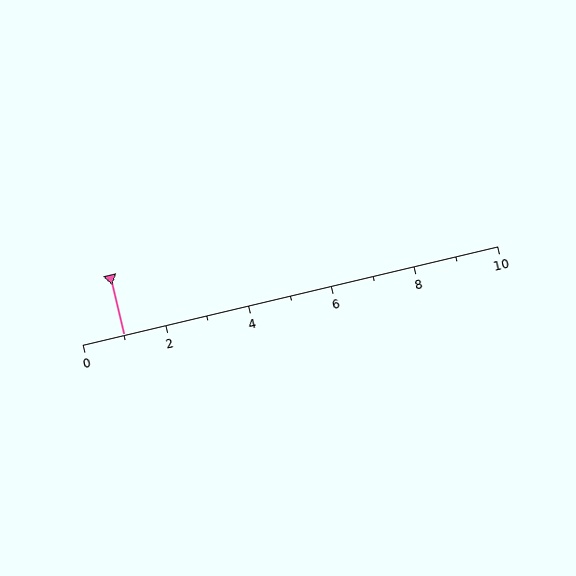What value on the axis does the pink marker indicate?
The marker indicates approximately 1.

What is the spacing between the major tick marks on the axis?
The major ticks are spaced 2 apart.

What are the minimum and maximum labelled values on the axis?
The axis runs from 0 to 10.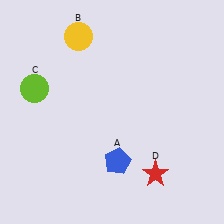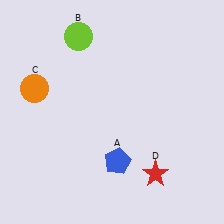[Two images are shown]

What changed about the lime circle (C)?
In Image 1, C is lime. In Image 2, it changed to orange.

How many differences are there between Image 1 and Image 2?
There are 2 differences between the two images.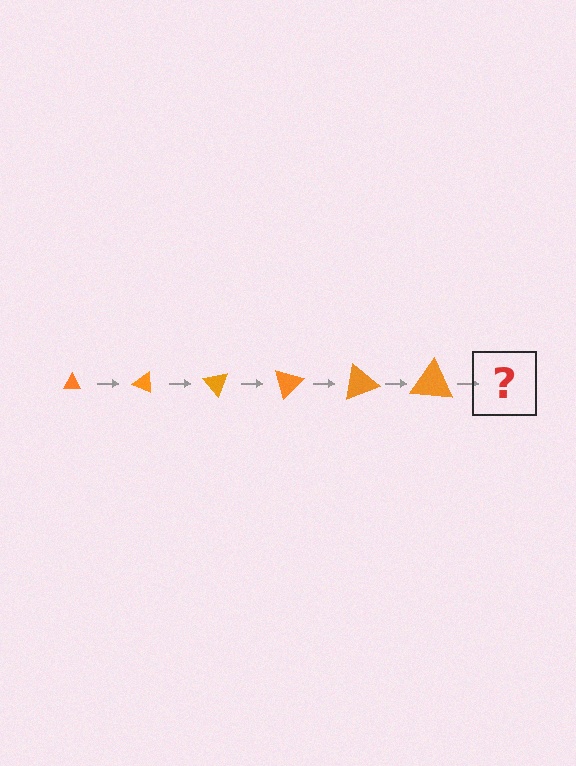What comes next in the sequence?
The next element should be a triangle, larger than the previous one and rotated 150 degrees from the start.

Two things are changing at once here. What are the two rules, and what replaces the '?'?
The two rules are that the triangle grows larger each step and it rotates 25 degrees each step. The '?' should be a triangle, larger than the previous one and rotated 150 degrees from the start.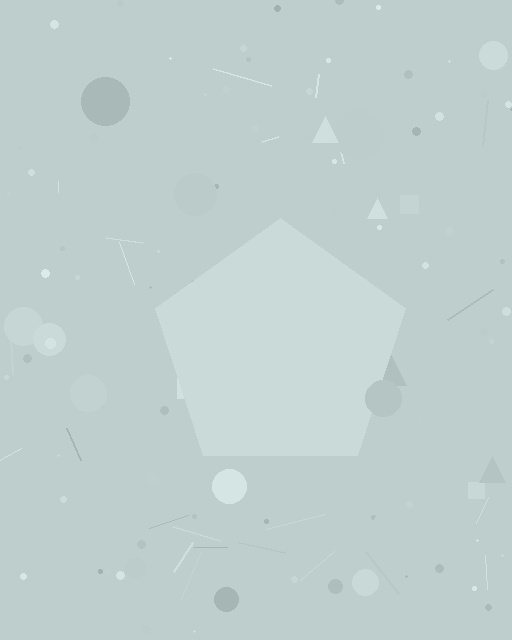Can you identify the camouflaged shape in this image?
The camouflaged shape is a pentagon.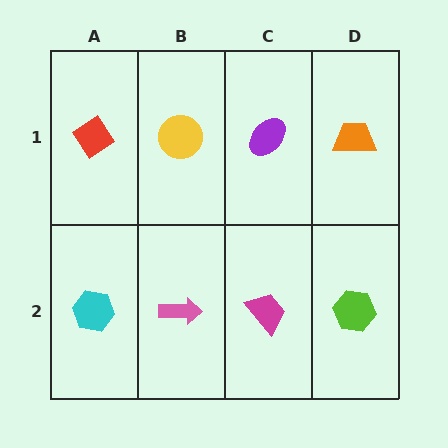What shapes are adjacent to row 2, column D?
An orange trapezoid (row 1, column D), a magenta trapezoid (row 2, column C).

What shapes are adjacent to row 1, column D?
A lime hexagon (row 2, column D), a purple ellipse (row 1, column C).